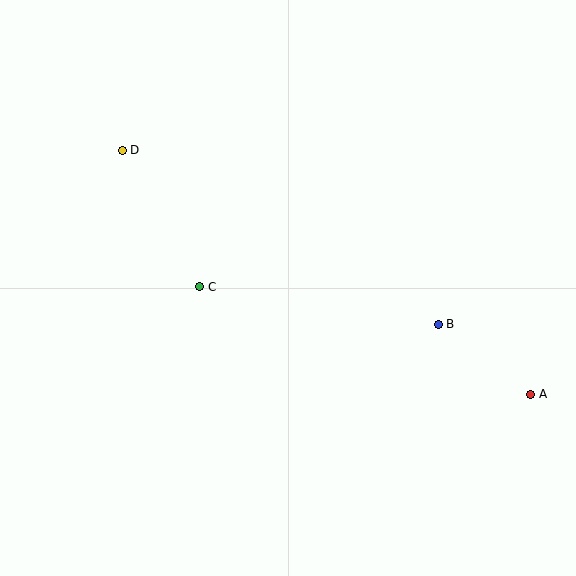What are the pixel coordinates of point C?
Point C is at (200, 287).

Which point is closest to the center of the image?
Point C at (200, 287) is closest to the center.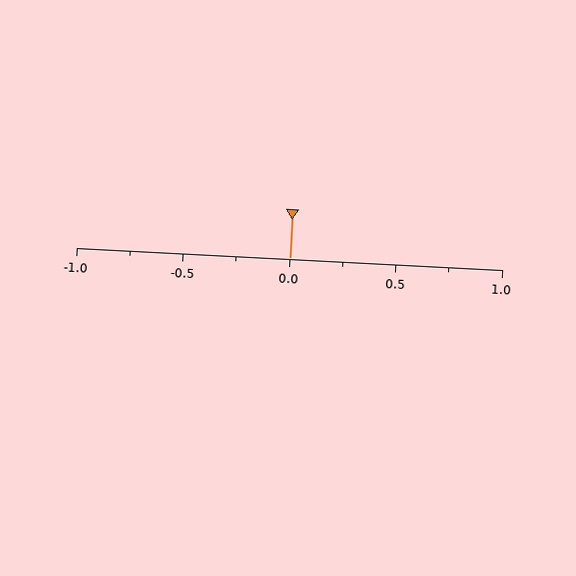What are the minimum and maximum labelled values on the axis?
The axis runs from -1.0 to 1.0.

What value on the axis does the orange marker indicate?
The marker indicates approximately 0.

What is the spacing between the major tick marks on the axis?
The major ticks are spaced 0.5 apart.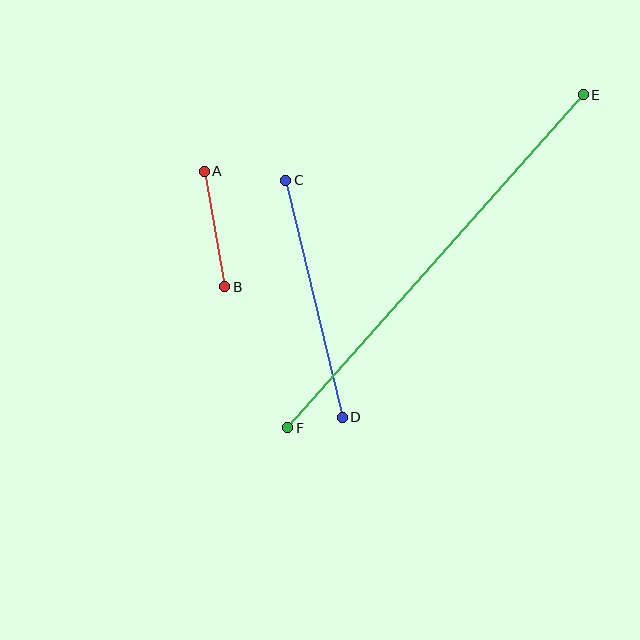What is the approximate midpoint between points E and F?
The midpoint is at approximately (435, 261) pixels.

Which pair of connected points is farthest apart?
Points E and F are farthest apart.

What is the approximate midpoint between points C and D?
The midpoint is at approximately (314, 299) pixels.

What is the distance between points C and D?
The distance is approximately 244 pixels.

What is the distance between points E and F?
The distance is approximately 445 pixels.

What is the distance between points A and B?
The distance is approximately 117 pixels.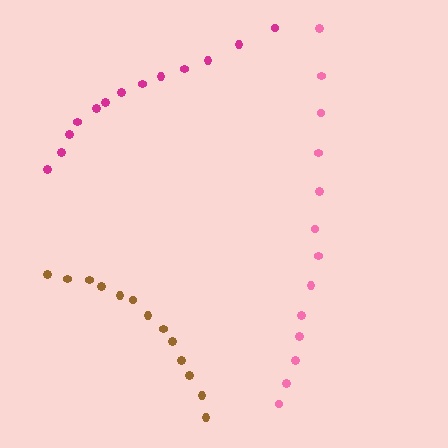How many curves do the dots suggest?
There are 3 distinct paths.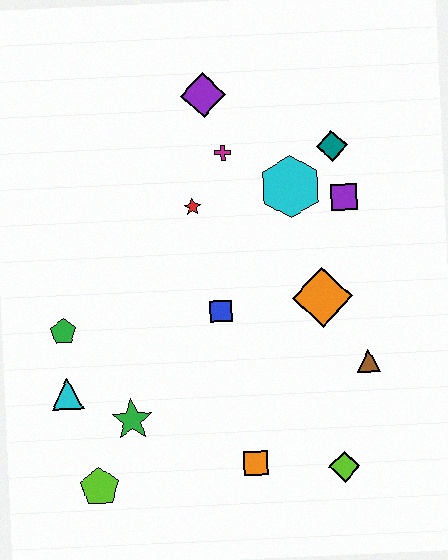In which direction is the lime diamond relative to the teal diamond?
The lime diamond is below the teal diamond.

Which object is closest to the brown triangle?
The orange diamond is closest to the brown triangle.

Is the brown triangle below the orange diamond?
Yes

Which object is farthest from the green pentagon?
The teal diamond is farthest from the green pentagon.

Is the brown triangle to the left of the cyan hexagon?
No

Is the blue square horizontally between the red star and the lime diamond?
Yes